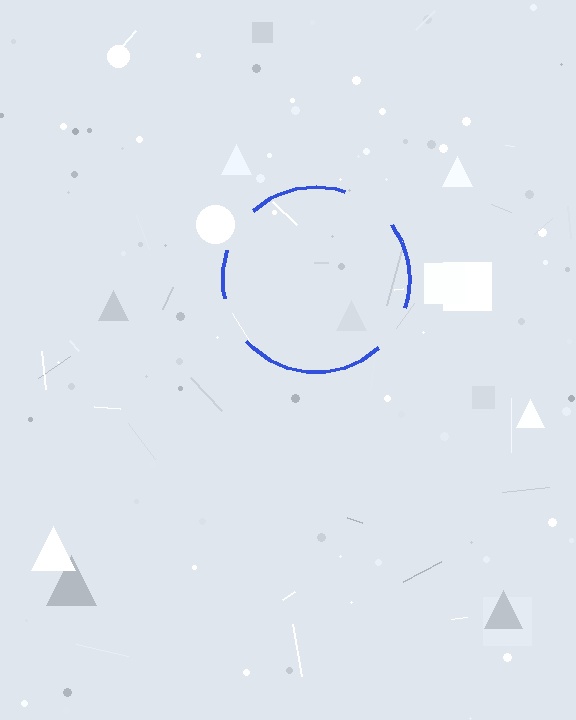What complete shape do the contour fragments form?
The contour fragments form a circle.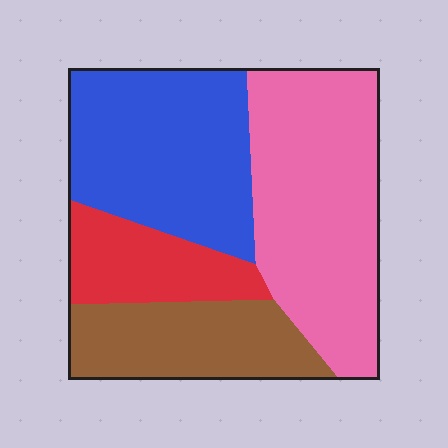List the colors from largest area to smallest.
From largest to smallest: pink, blue, brown, red.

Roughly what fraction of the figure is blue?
Blue covers roughly 30% of the figure.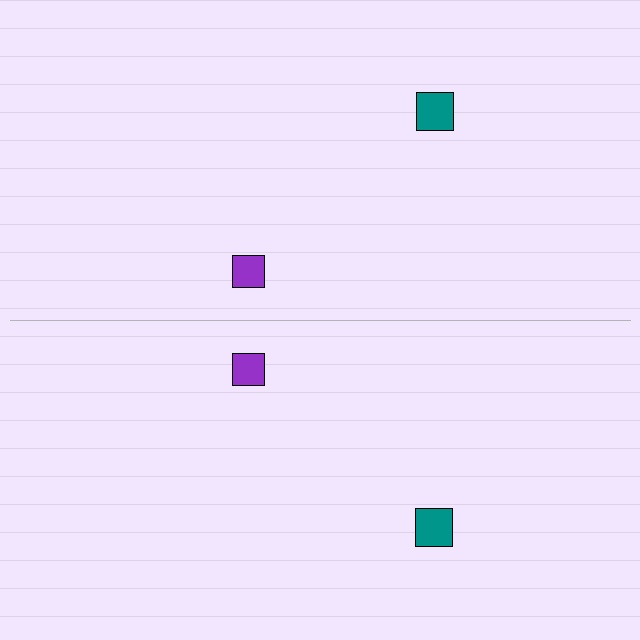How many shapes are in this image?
There are 4 shapes in this image.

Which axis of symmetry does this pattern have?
The pattern has a horizontal axis of symmetry running through the center of the image.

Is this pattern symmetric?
Yes, this pattern has bilateral (reflection) symmetry.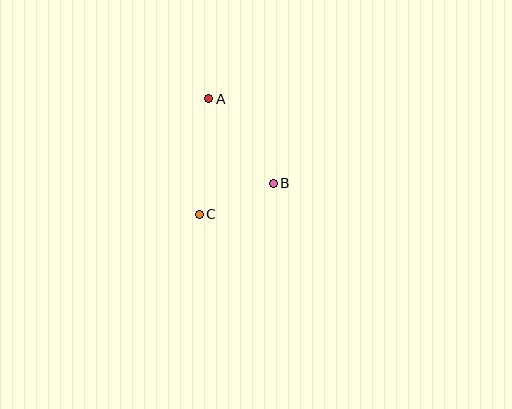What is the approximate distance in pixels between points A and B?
The distance between A and B is approximately 106 pixels.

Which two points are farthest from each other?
Points A and C are farthest from each other.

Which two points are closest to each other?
Points B and C are closest to each other.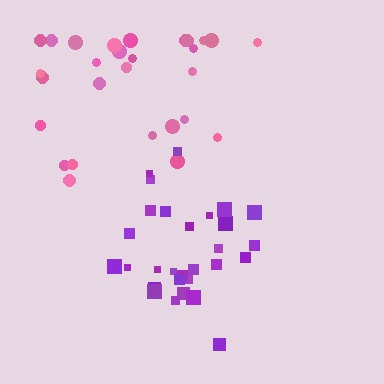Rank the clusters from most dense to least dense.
purple, pink.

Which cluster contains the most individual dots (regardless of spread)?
Purple (30).